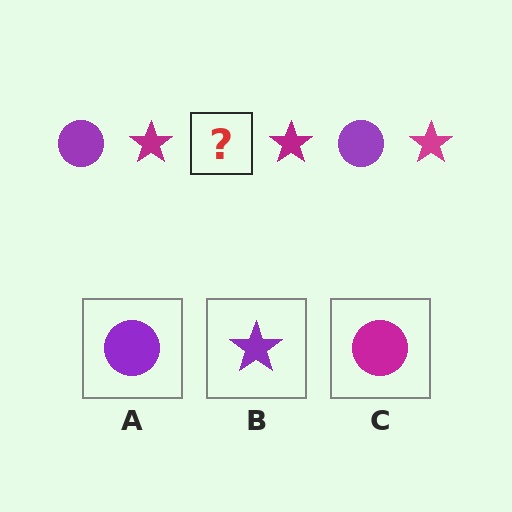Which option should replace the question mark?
Option A.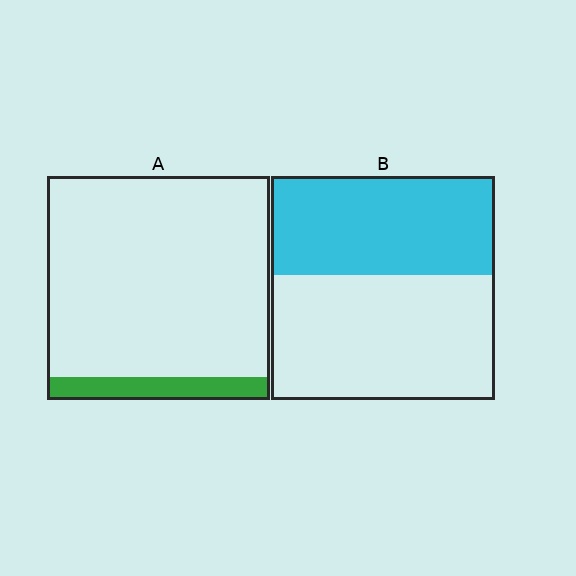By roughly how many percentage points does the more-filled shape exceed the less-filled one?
By roughly 35 percentage points (B over A).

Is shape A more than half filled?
No.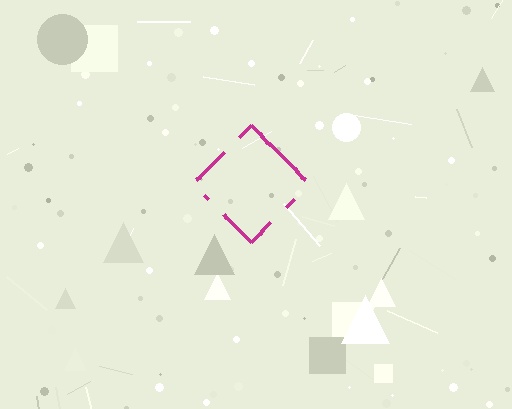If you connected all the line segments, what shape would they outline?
They would outline a diamond.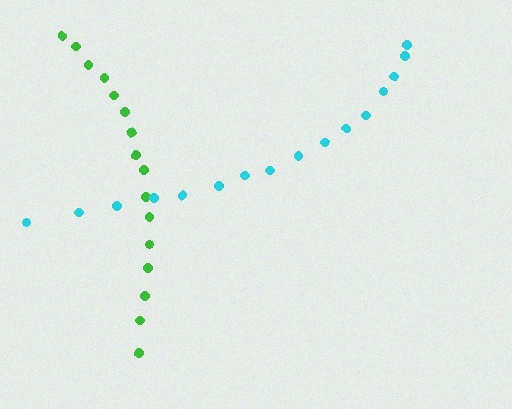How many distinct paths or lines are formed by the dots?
There are 2 distinct paths.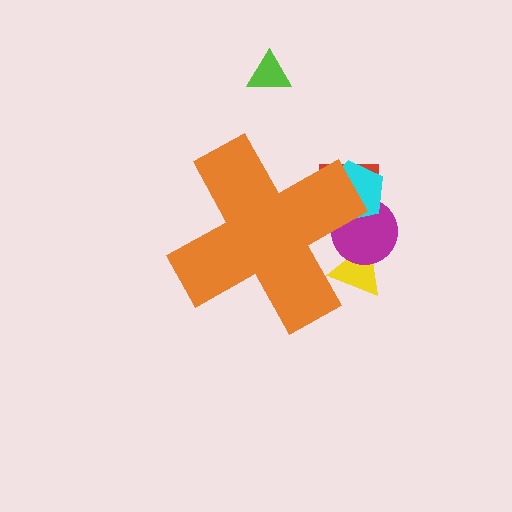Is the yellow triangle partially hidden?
Yes, the yellow triangle is partially hidden behind the orange cross.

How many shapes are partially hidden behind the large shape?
4 shapes are partially hidden.